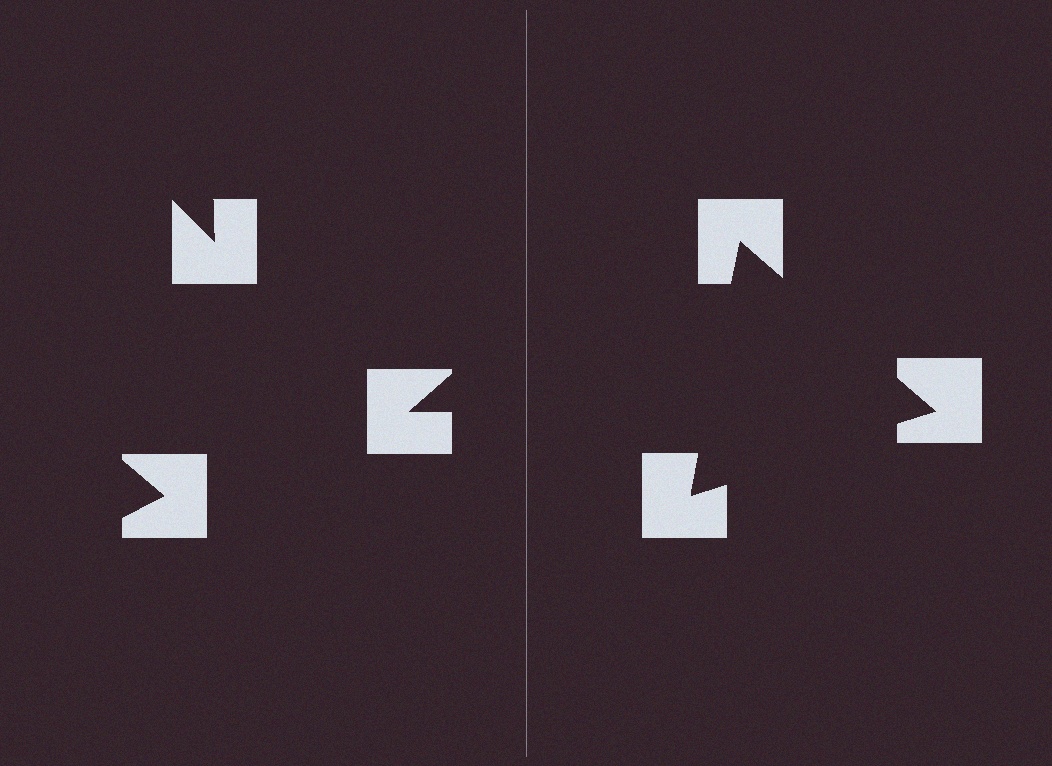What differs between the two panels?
The notched squares are positioned identically on both sides; only the wedge orientations differ. On the right they align to a triangle; on the left they are misaligned.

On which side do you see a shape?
An illusory triangle appears on the right side. On the left side the wedge cuts are rotated, so no coherent shape forms.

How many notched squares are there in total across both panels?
6 — 3 on each side.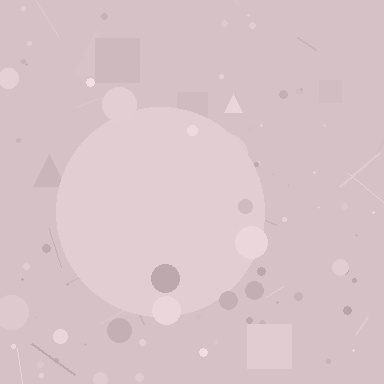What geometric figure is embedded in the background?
A circle is embedded in the background.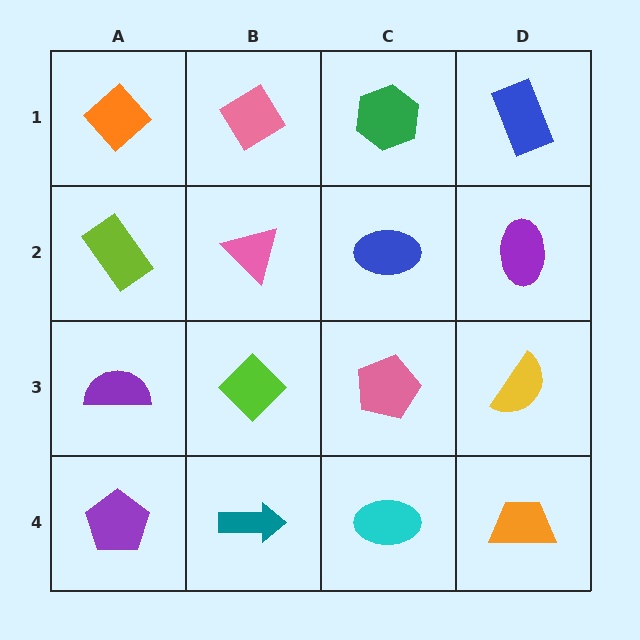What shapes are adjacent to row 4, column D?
A yellow semicircle (row 3, column D), a cyan ellipse (row 4, column C).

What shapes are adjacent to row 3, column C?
A blue ellipse (row 2, column C), a cyan ellipse (row 4, column C), a lime diamond (row 3, column B), a yellow semicircle (row 3, column D).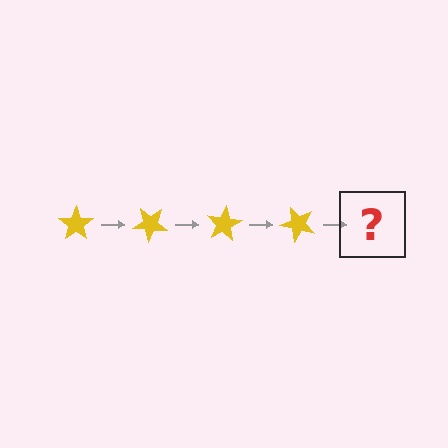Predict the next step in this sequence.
The next step is a yellow star rotated 160 degrees.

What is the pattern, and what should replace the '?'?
The pattern is that the star rotates 40 degrees each step. The '?' should be a yellow star rotated 160 degrees.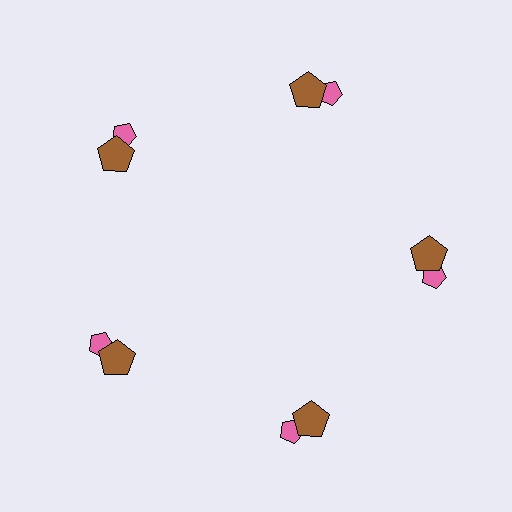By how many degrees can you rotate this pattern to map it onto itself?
The pattern maps onto itself every 72 degrees of rotation.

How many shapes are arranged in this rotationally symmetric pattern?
There are 10 shapes, arranged in 5 groups of 2.